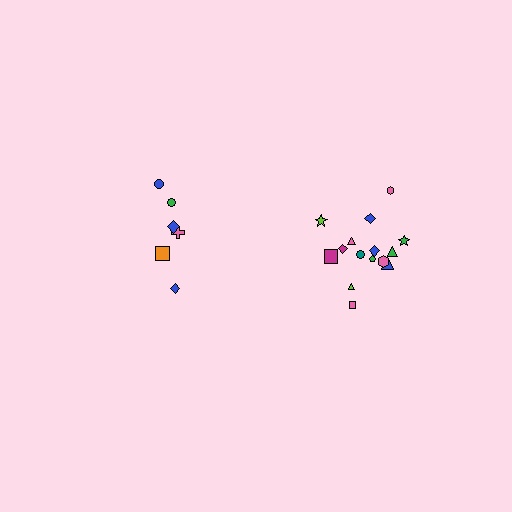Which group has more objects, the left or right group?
The right group.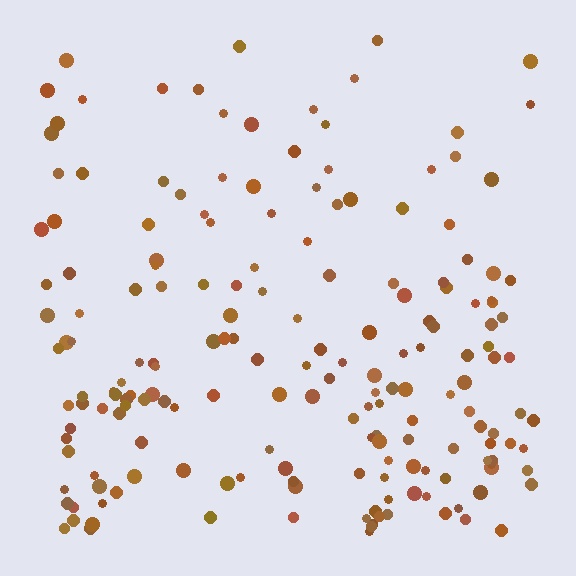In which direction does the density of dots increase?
From top to bottom, with the bottom side densest.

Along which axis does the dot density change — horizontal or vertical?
Vertical.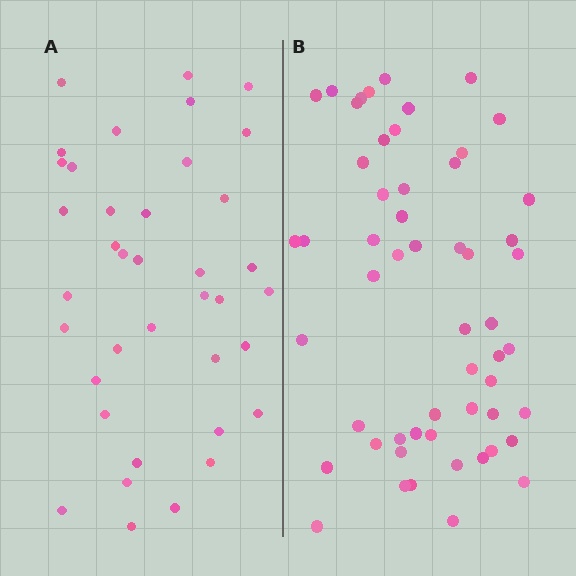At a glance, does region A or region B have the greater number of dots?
Region B (the right region) has more dots.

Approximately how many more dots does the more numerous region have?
Region B has approximately 15 more dots than region A.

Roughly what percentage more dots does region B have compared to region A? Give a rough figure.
About 45% more.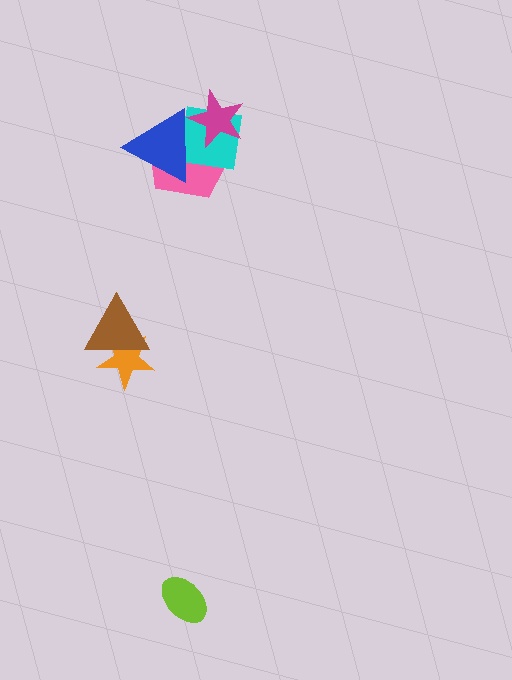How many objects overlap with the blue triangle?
3 objects overlap with the blue triangle.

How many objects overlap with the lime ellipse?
0 objects overlap with the lime ellipse.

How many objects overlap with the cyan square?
3 objects overlap with the cyan square.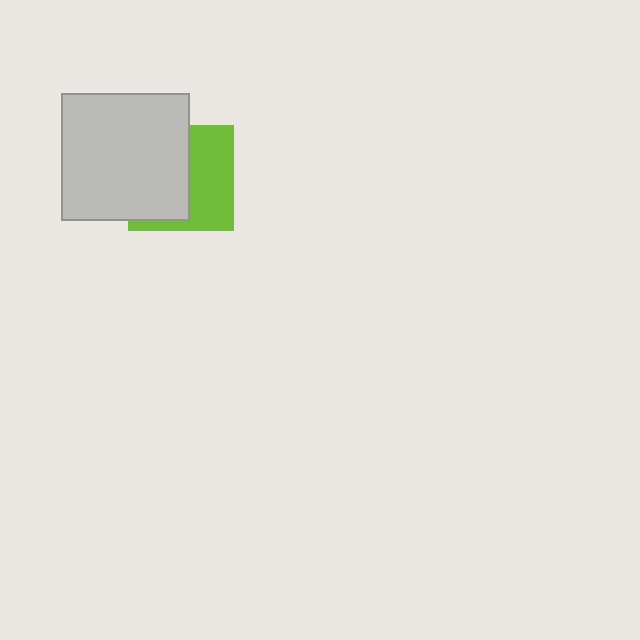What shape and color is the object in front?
The object in front is a light gray square.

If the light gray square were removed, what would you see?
You would see the complete lime square.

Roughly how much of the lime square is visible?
About half of it is visible (roughly 47%).